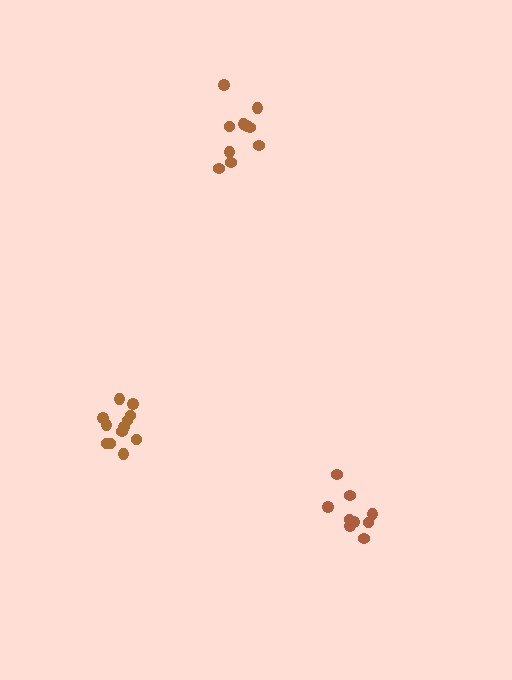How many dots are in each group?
Group 1: 10 dots, Group 2: 9 dots, Group 3: 12 dots (31 total).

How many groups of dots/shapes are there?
There are 3 groups.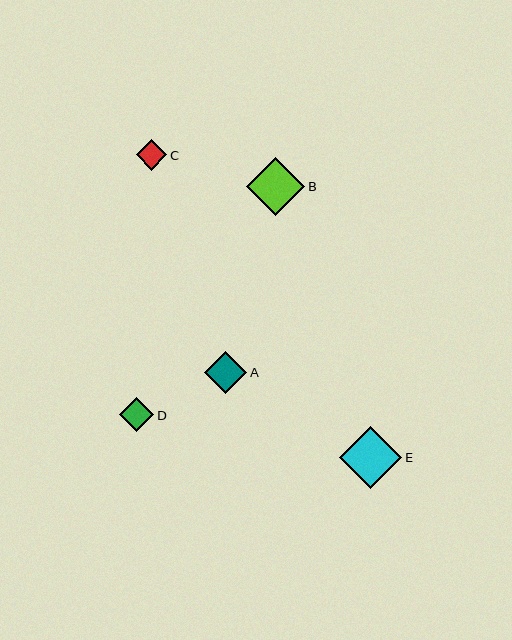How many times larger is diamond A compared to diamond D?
Diamond A is approximately 1.2 times the size of diamond D.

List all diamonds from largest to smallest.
From largest to smallest: E, B, A, D, C.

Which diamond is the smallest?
Diamond C is the smallest with a size of approximately 30 pixels.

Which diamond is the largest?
Diamond E is the largest with a size of approximately 62 pixels.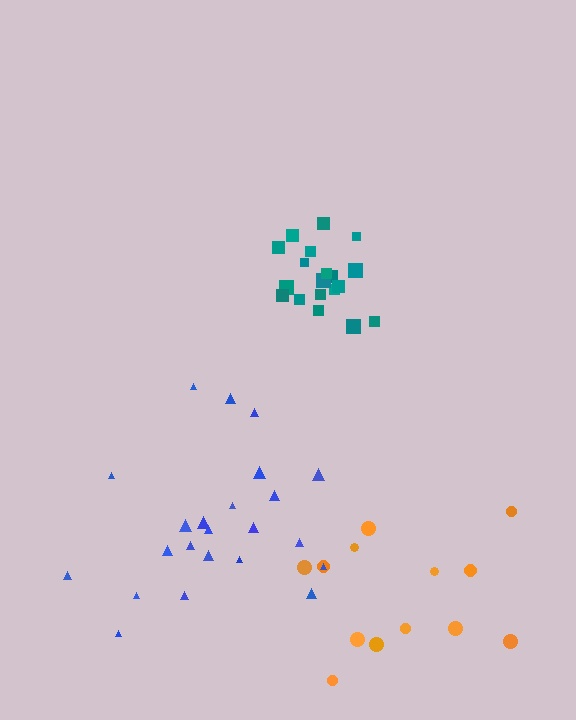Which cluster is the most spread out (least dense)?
Orange.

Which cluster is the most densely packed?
Teal.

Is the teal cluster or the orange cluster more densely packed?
Teal.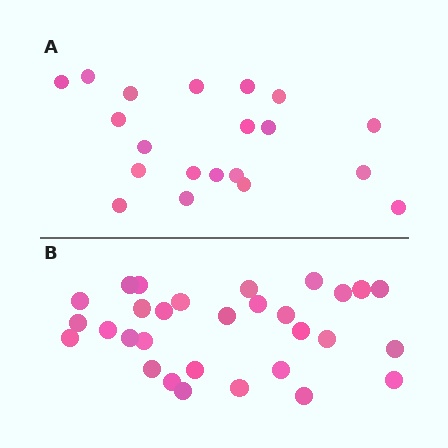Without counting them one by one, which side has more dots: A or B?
Region B (the bottom region) has more dots.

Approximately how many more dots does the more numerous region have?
Region B has roughly 10 or so more dots than region A.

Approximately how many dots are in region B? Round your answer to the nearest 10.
About 30 dots.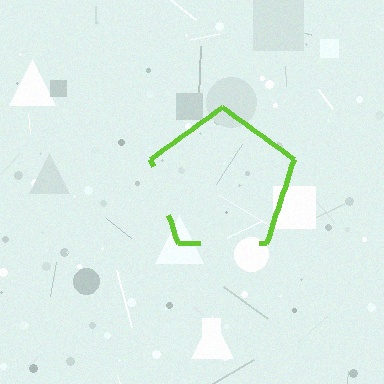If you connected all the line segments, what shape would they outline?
They would outline a pentagon.